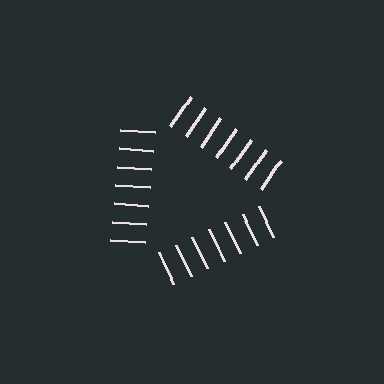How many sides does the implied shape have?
3 sides — the line-ends trace a triangle.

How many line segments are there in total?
21 — 7 along each of the 3 edges.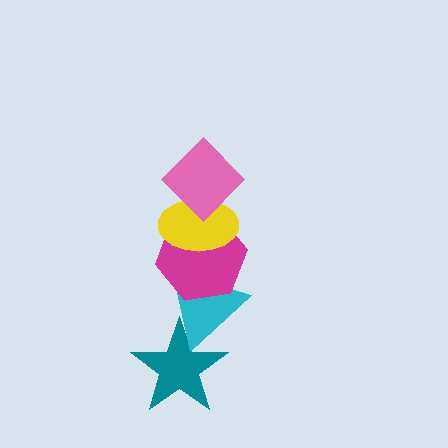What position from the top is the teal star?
The teal star is 5th from the top.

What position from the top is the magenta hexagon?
The magenta hexagon is 3rd from the top.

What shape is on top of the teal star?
The cyan triangle is on top of the teal star.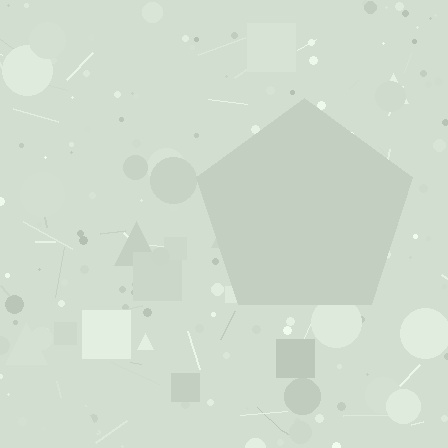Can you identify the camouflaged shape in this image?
The camouflaged shape is a pentagon.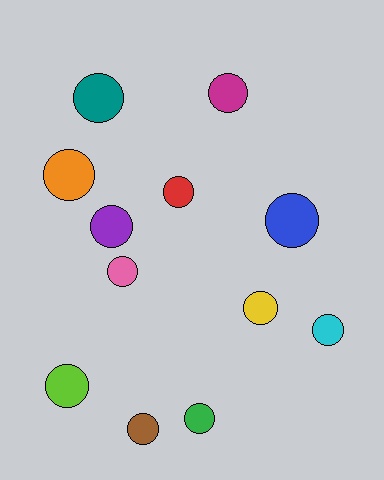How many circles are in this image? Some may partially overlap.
There are 12 circles.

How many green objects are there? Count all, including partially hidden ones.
There is 1 green object.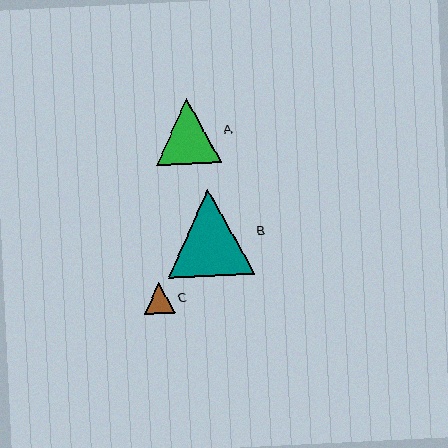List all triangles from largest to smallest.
From largest to smallest: B, A, C.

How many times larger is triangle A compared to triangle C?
Triangle A is approximately 2.1 times the size of triangle C.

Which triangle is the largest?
Triangle B is the largest with a size of approximately 87 pixels.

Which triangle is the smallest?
Triangle C is the smallest with a size of approximately 30 pixels.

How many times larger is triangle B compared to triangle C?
Triangle B is approximately 2.9 times the size of triangle C.